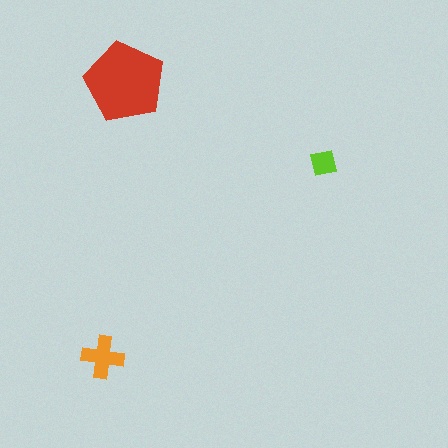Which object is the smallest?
The lime square.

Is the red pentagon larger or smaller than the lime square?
Larger.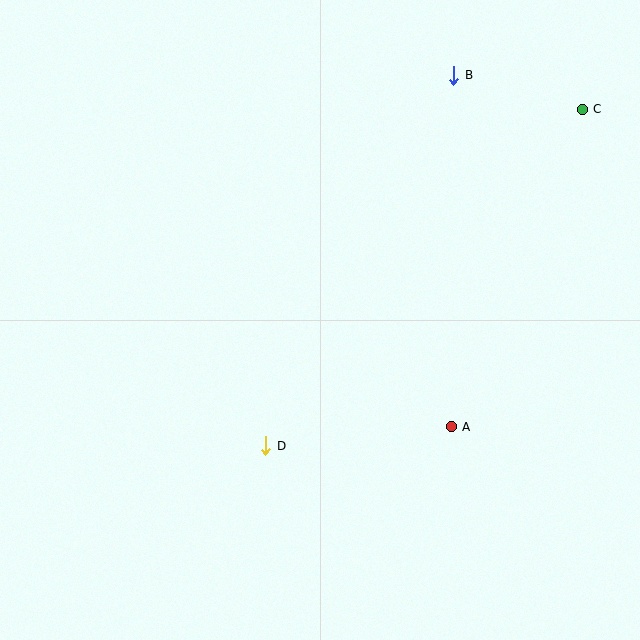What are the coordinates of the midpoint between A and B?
The midpoint between A and B is at (453, 251).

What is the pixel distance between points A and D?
The distance between A and D is 186 pixels.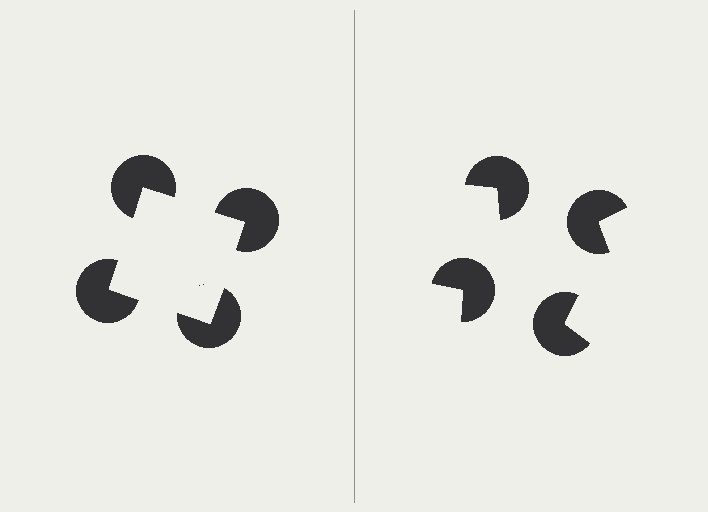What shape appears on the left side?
An illusory square.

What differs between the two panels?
The pac-man discs are positioned identically on both sides; only the wedge orientations differ. On the left they align to a square; on the right they are misaligned.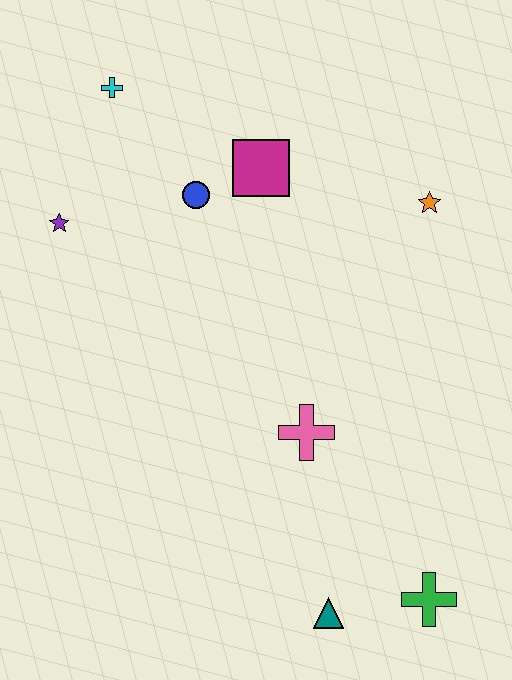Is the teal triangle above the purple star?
No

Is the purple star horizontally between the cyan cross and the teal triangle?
No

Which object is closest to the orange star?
The magenta square is closest to the orange star.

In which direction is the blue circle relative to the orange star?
The blue circle is to the left of the orange star.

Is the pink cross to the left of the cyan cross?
No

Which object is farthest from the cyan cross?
The green cross is farthest from the cyan cross.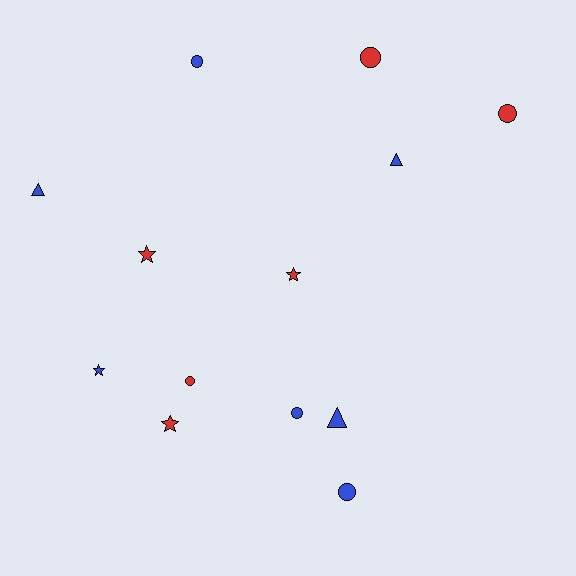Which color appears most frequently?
Blue, with 7 objects.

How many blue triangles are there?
There are 3 blue triangles.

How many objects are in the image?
There are 13 objects.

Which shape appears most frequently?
Circle, with 6 objects.